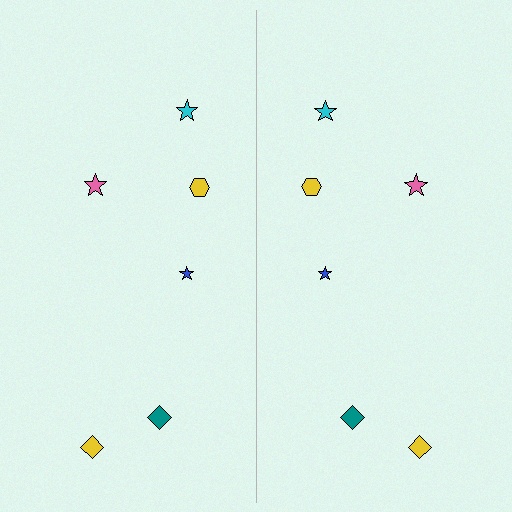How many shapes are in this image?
There are 12 shapes in this image.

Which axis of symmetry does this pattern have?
The pattern has a vertical axis of symmetry running through the center of the image.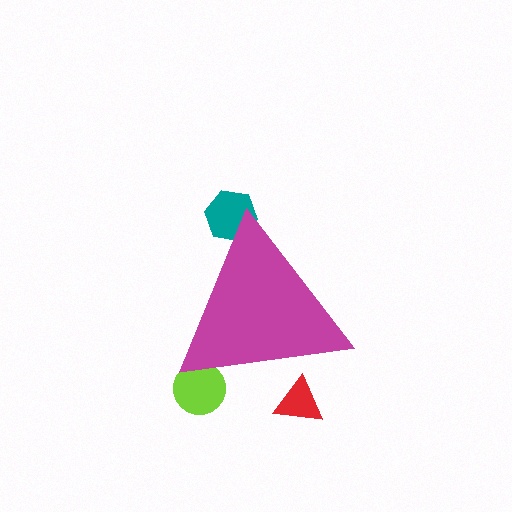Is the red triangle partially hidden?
Yes, the red triangle is partially hidden behind the magenta triangle.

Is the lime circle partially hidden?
Yes, the lime circle is partially hidden behind the magenta triangle.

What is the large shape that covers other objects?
A magenta triangle.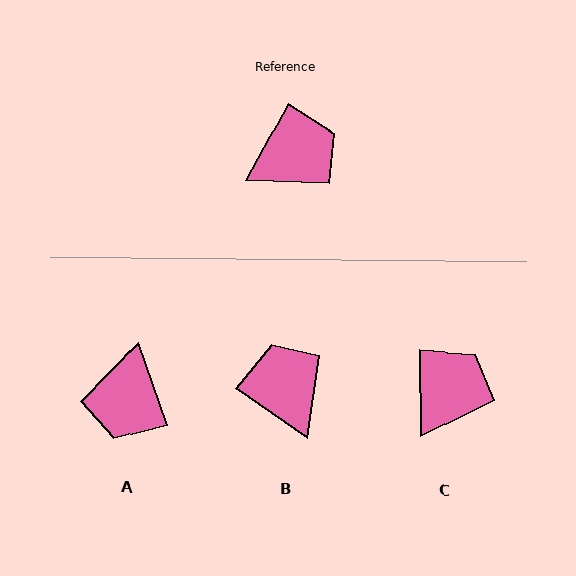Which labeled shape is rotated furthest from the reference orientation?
A, about 133 degrees away.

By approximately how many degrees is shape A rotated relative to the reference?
Approximately 133 degrees clockwise.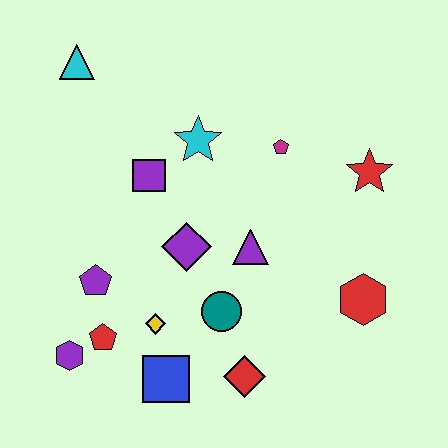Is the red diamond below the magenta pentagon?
Yes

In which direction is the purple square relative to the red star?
The purple square is to the left of the red star.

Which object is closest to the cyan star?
The purple square is closest to the cyan star.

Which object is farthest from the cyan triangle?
The red hexagon is farthest from the cyan triangle.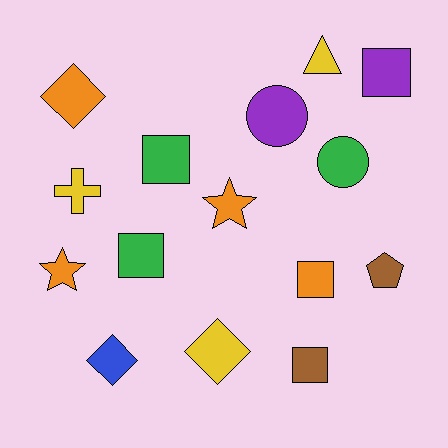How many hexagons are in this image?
There are no hexagons.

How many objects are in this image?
There are 15 objects.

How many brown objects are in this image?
There are 2 brown objects.